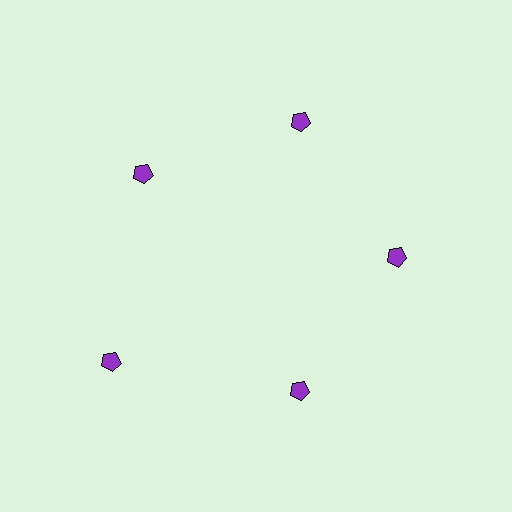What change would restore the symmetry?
The symmetry would be restored by moving it inward, back onto the ring so that all 5 pentagons sit at equal angles and equal distance from the center.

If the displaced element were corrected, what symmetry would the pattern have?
It would have 5-fold rotational symmetry — the pattern would map onto itself every 72 degrees.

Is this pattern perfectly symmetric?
No. The 5 purple pentagons are arranged in a ring, but one element near the 8 o'clock position is pushed outward from the center, breaking the 5-fold rotational symmetry.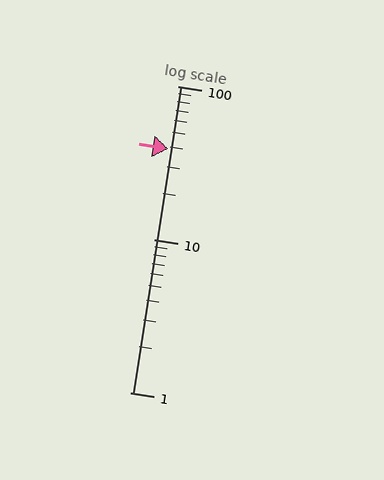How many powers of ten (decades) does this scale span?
The scale spans 2 decades, from 1 to 100.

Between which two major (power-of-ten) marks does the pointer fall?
The pointer is between 10 and 100.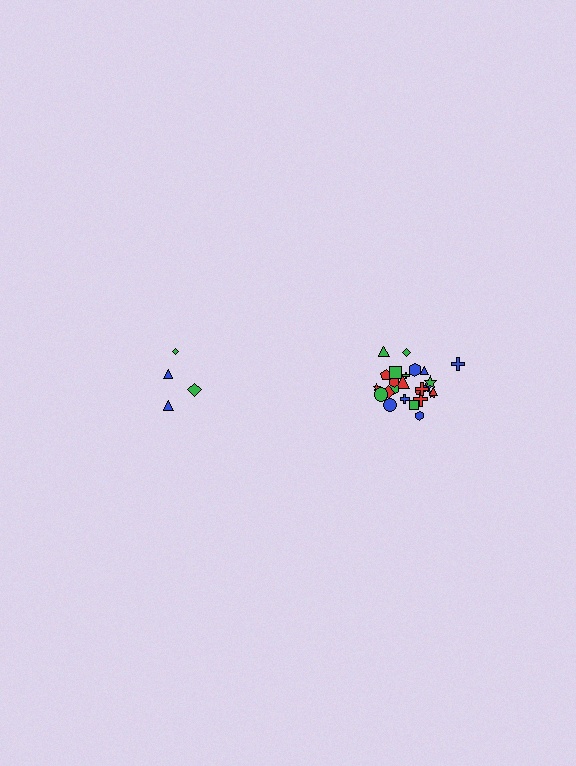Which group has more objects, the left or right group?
The right group.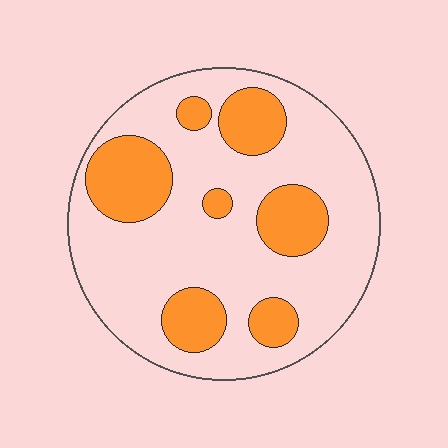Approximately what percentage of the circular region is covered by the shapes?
Approximately 25%.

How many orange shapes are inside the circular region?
7.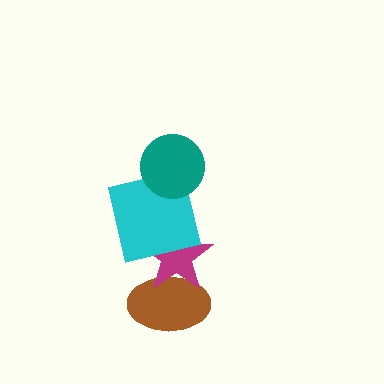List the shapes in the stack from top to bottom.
From top to bottom: the teal circle, the cyan square, the magenta star, the brown ellipse.